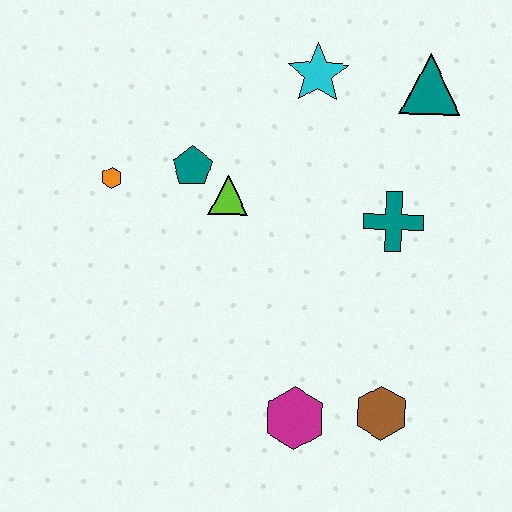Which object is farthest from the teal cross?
The orange hexagon is farthest from the teal cross.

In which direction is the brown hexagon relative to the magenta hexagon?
The brown hexagon is to the right of the magenta hexagon.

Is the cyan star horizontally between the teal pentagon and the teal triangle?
Yes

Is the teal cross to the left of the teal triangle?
Yes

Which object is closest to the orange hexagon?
The teal pentagon is closest to the orange hexagon.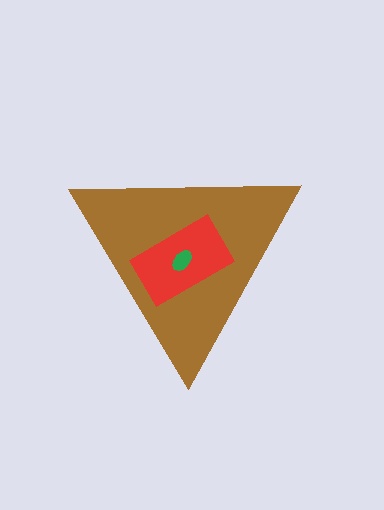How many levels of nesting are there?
3.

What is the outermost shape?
The brown triangle.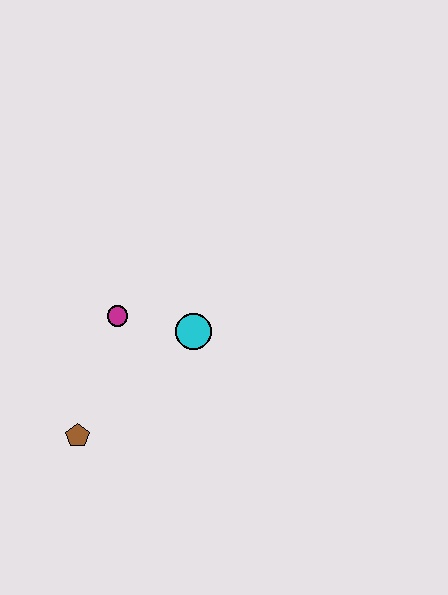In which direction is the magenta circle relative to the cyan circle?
The magenta circle is to the left of the cyan circle.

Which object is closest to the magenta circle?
The cyan circle is closest to the magenta circle.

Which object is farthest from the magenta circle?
The brown pentagon is farthest from the magenta circle.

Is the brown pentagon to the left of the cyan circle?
Yes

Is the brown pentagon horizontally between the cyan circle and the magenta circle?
No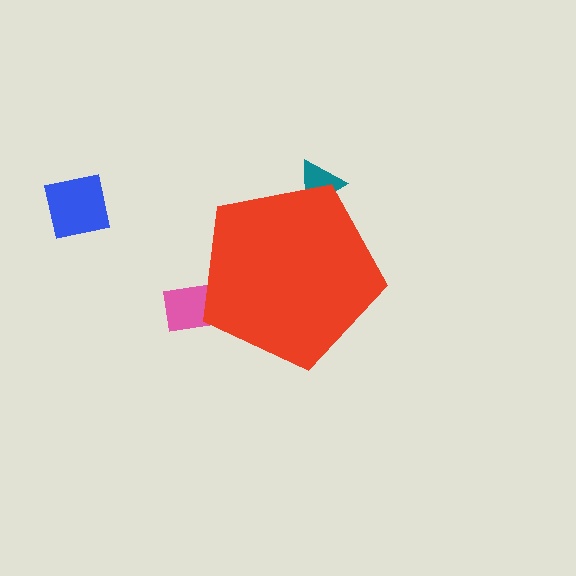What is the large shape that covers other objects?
A red pentagon.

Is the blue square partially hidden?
No, the blue square is fully visible.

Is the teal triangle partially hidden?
Yes, the teal triangle is partially hidden behind the red pentagon.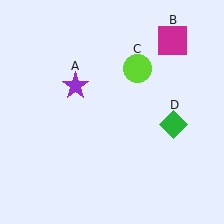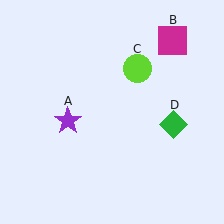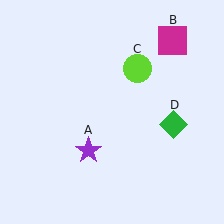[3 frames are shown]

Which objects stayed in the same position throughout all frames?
Magenta square (object B) and lime circle (object C) and green diamond (object D) remained stationary.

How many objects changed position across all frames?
1 object changed position: purple star (object A).